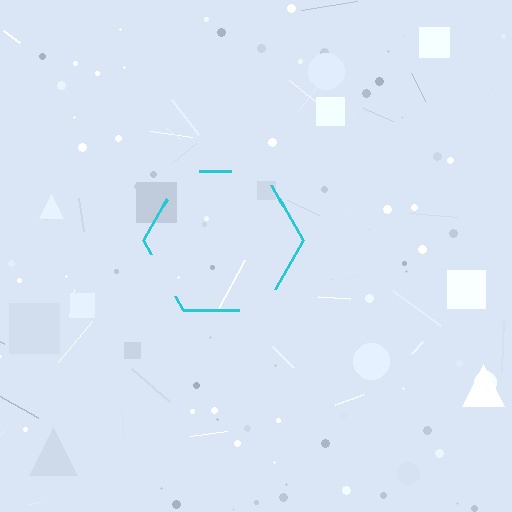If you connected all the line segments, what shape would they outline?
They would outline a hexagon.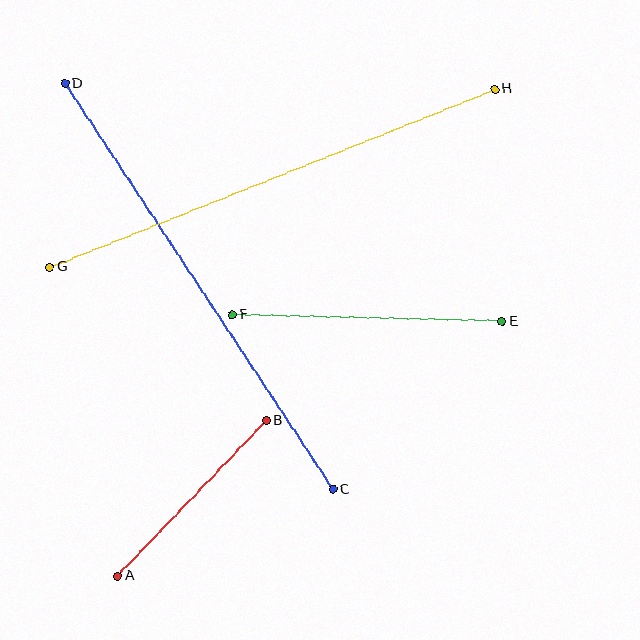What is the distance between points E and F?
The distance is approximately 270 pixels.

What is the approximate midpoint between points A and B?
The midpoint is at approximately (192, 498) pixels.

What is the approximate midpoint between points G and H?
The midpoint is at approximately (272, 178) pixels.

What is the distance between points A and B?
The distance is approximately 215 pixels.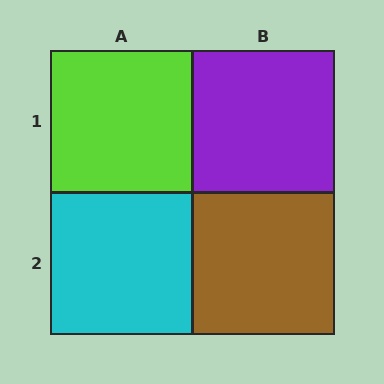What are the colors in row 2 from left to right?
Cyan, brown.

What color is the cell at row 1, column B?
Purple.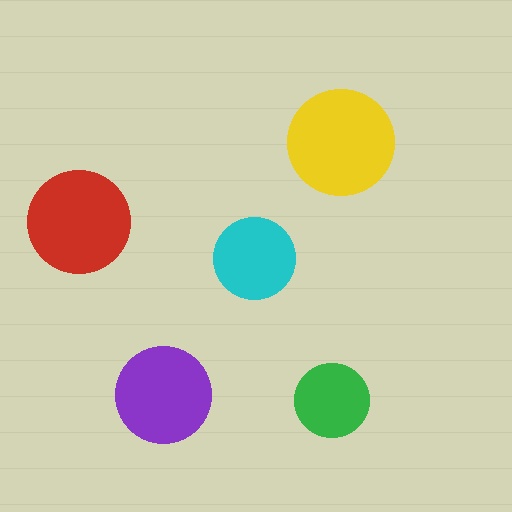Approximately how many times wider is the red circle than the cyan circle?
About 1.5 times wider.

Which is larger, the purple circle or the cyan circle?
The purple one.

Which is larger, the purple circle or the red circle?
The red one.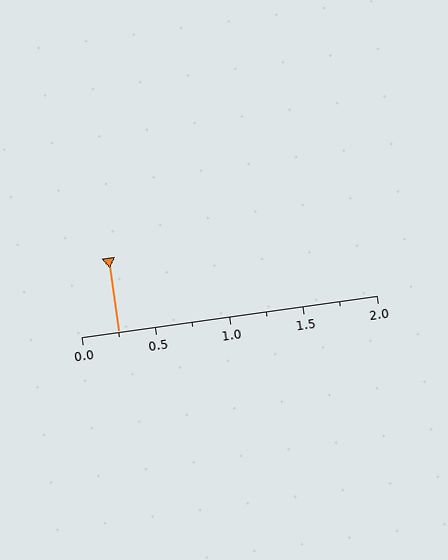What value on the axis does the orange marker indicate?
The marker indicates approximately 0.25.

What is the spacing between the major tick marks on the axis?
The major ticks are spaced 0.5 apart.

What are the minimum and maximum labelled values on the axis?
The axis runs from 0.0 to 2.0.